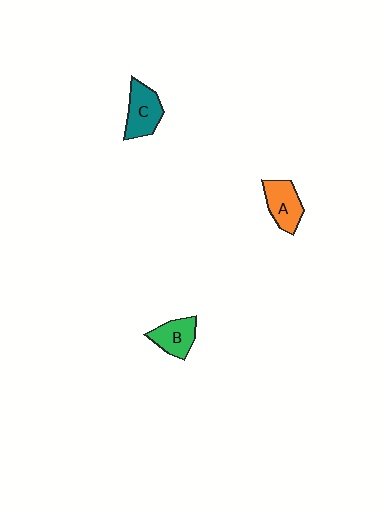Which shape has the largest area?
Shape C (teal).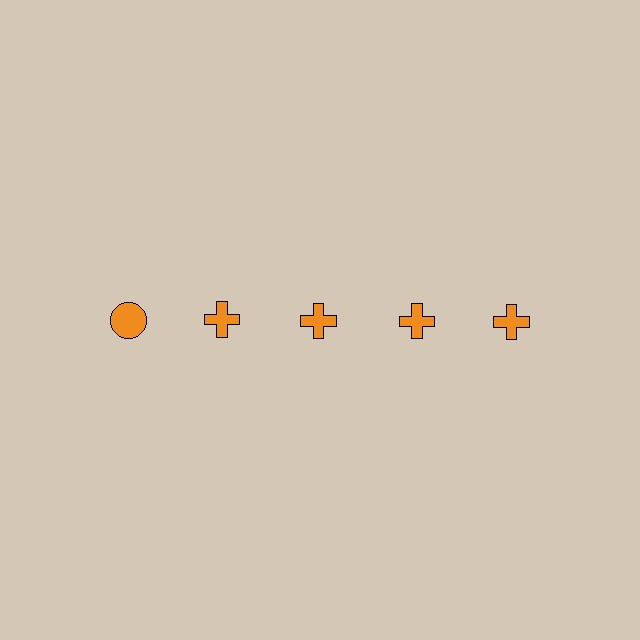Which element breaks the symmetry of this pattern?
The orange circle in the top row, leftmost column breaks the symmetry. All other shapes are orange crosses.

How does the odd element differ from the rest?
It has a different shape: circle instead of cross.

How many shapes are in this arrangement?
There are 5 shapes arranged in a grid pattern.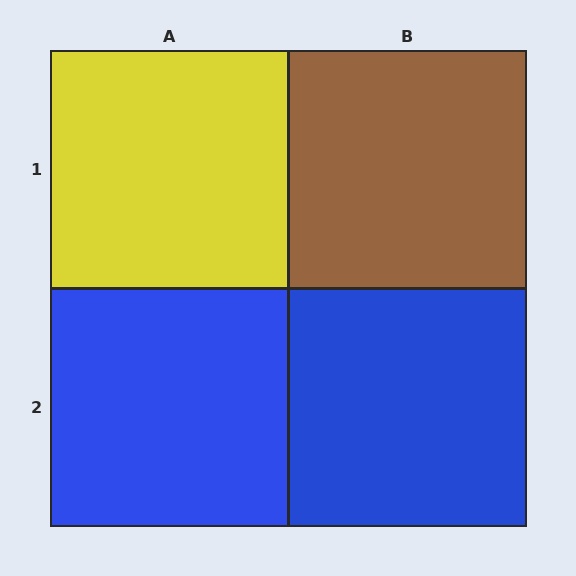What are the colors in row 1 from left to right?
Yellow, brown.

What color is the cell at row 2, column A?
Blue.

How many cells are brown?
1 cell is brown.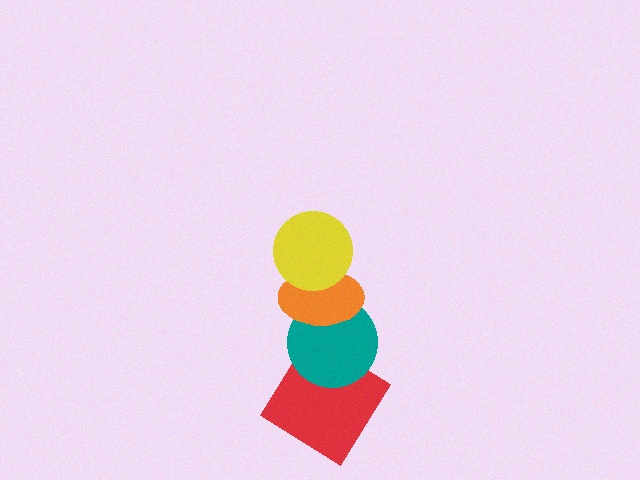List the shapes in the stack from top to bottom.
From top to bottom: the yellow circle, the orange ellipse, the teal circle, the red diamond.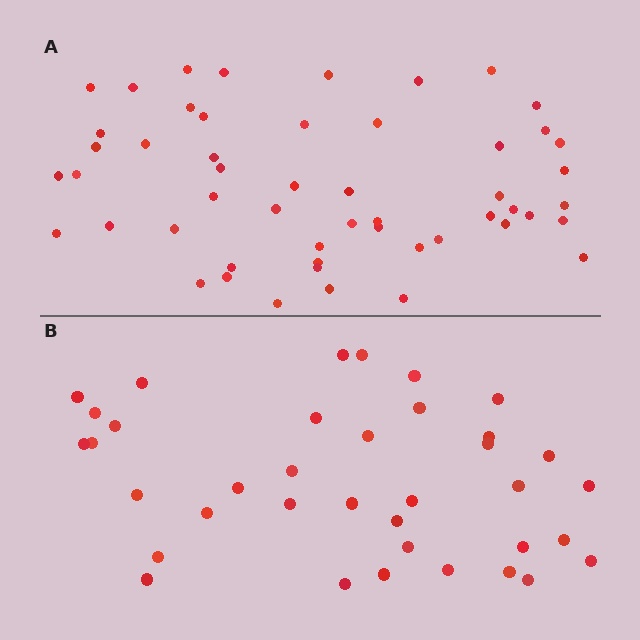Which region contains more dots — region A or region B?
Region A (the top region) has more dots.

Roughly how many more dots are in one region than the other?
Region A has approximately 15 more dots than region B.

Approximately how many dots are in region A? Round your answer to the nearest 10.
About 50 dots. (The exact count is 52, which rounds to 50.)